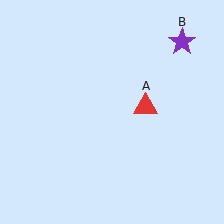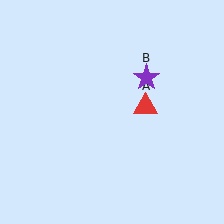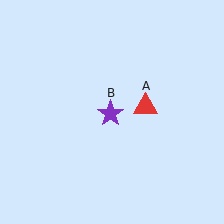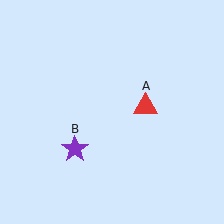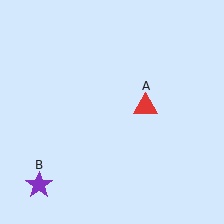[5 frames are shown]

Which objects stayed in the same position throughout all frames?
Red triangle (object A) remained stationary.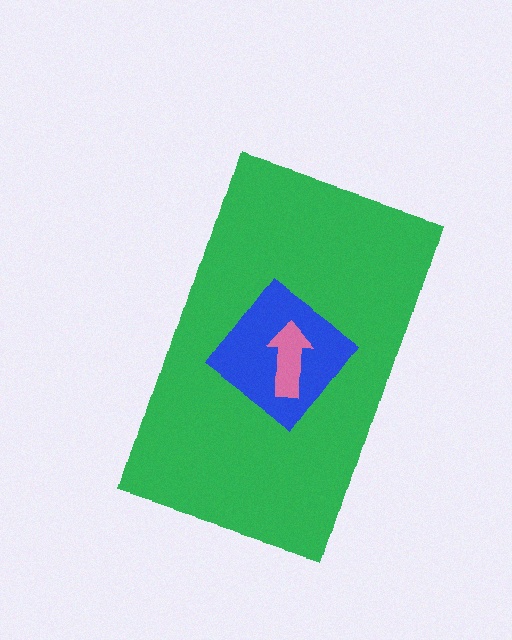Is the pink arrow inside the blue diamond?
Yes.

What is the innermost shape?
The pink arrow.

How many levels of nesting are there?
3.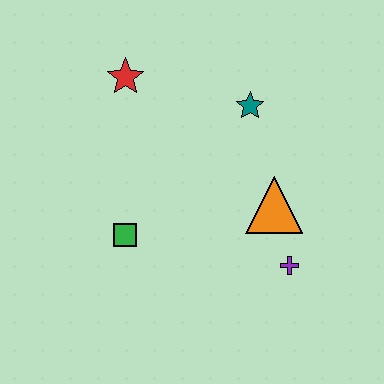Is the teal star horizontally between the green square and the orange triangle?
Yes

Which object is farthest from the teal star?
The green square is farthest from the teal star.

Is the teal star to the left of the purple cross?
Yes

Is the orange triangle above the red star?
No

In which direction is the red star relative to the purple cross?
The red star is above the purple cross.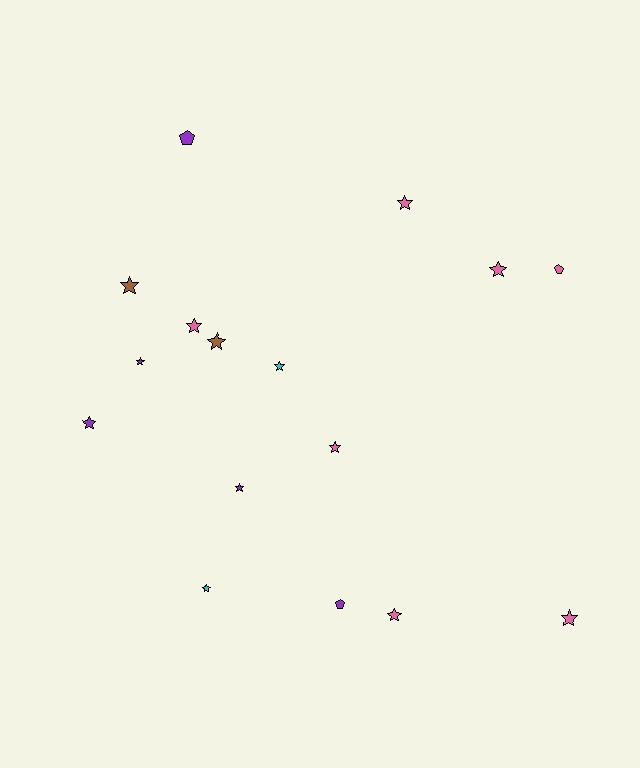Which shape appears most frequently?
Star, with 13 objects.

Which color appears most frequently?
Pink, with 7 objects.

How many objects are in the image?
There are 16 objects.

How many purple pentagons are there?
There are 2 purple pentagons.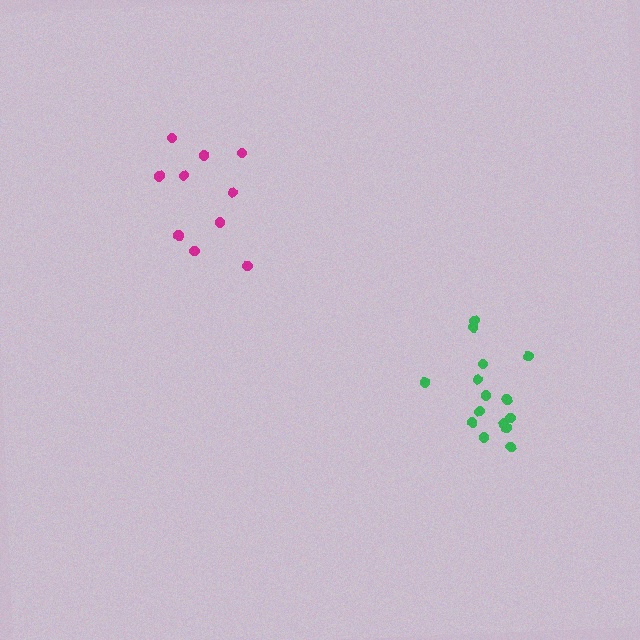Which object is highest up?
The magenta cluster is topmost.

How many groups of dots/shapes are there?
There are 2 groups.